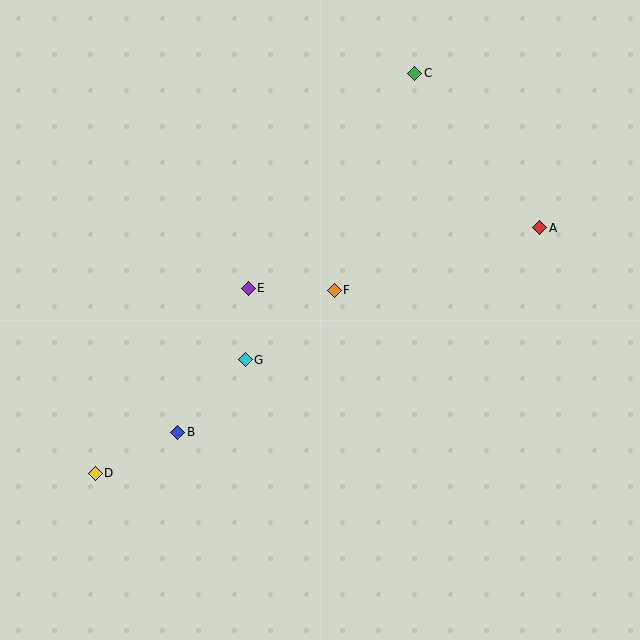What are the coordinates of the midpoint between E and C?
The midpoint between E and C is at (332, 181).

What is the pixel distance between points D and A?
The distance between D and A is 508 pixels.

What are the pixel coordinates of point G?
Point G is at (245, 360).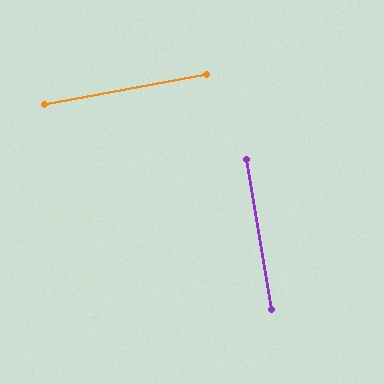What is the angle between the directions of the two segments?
Approximately 89 degrees.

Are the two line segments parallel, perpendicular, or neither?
Perpendicular — they meet at approximately 89°.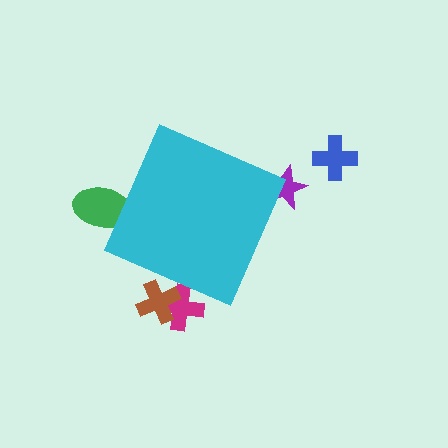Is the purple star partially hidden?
Yes, the purple star is partially hidden behind the cyan diamond.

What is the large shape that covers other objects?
A cyan diamond.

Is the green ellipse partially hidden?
Yes, the green ellipse is partially hidden behind the cyan diamond.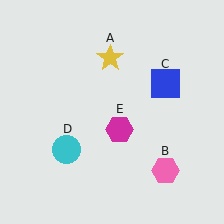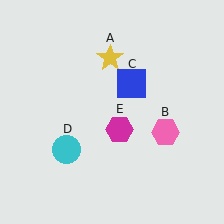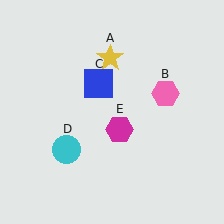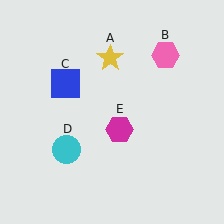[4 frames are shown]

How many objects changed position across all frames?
2 objects changed position: pink hexagon (object B), blue square (object C).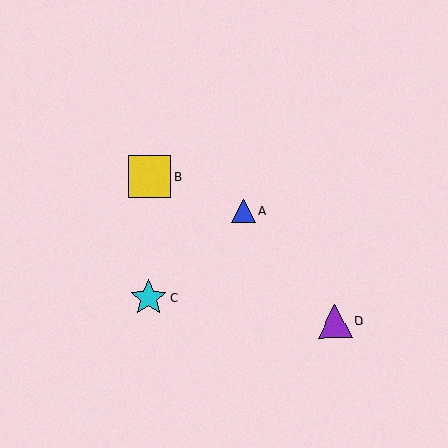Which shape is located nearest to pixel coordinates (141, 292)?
The cyan star (labeled C) at (149, 298) is nearest to that location.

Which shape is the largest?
The yellow square (labeled B) is the largest.